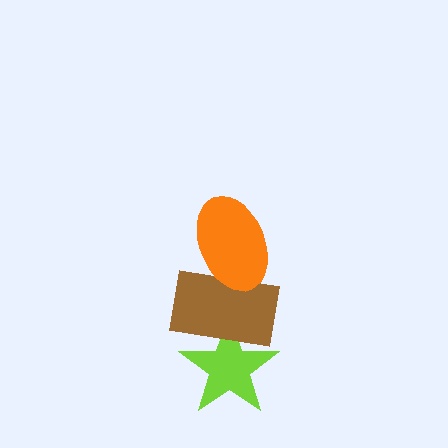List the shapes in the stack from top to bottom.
From top to bottom: the orange ellipse, the brown rectangle, the lime star.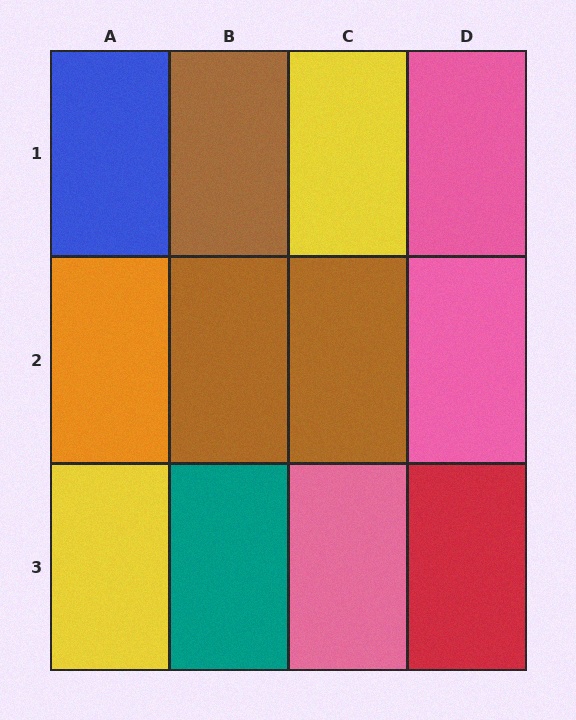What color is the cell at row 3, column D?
Red.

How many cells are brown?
3 cells are brown.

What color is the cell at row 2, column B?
Brown.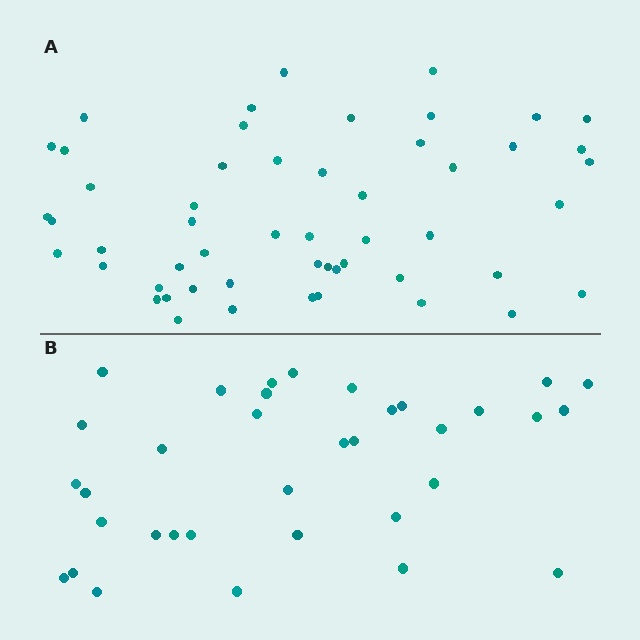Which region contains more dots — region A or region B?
Region A (the top region) has more dots.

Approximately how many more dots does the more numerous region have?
Region A has approximately 20 more dots than region B.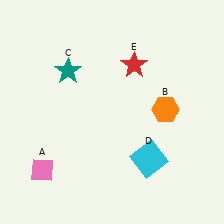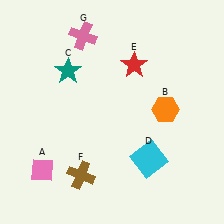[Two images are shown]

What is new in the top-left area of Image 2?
A pink cross (G) was added in the top-left area of Image 2.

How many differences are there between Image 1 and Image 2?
There are 2 differences between the two images.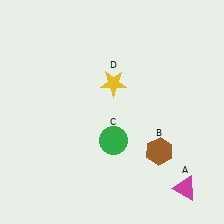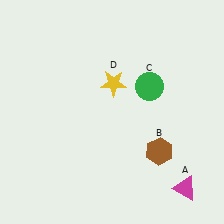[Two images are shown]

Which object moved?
The green circle (C) moved up.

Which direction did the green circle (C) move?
The green circle (C) moved up.